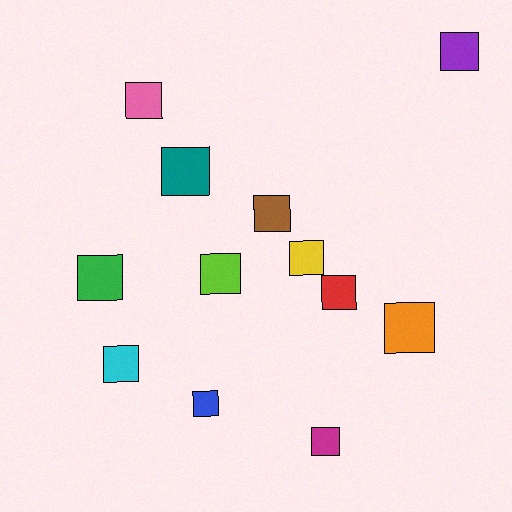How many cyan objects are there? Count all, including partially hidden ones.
There is 1 cyan object.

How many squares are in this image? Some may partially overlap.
There are 12 squares.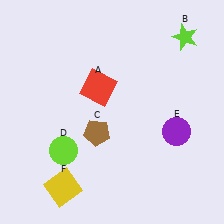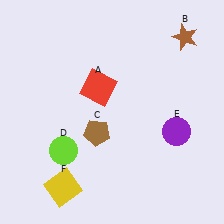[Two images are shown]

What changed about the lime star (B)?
In Image 1, B is lime. In Image 2, it changed to brown.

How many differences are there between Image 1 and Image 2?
There is 1 difference between the two images.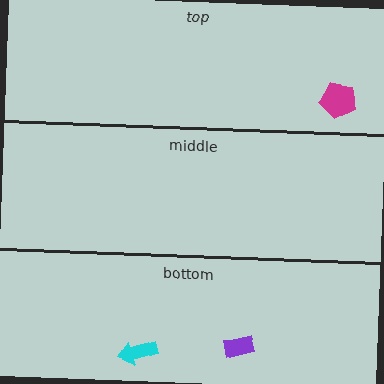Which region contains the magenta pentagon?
The top region.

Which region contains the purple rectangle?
The bottom region.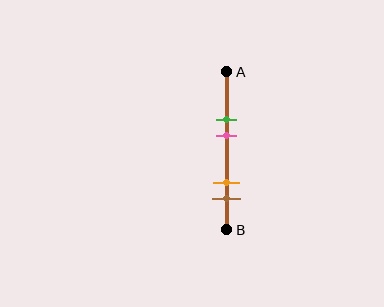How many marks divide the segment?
There are 4 marks dividing the segment.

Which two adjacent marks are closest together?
The green and pink marks are the closest adjacent pair.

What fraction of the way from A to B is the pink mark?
The pink mark is approximately 40% (0.4) of the way from A to B.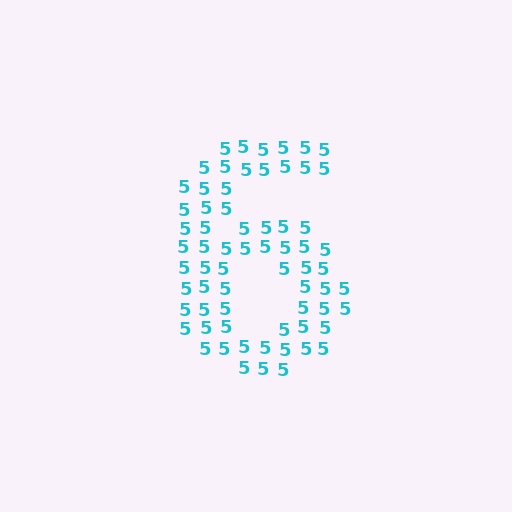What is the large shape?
The large shape is the digit 6.